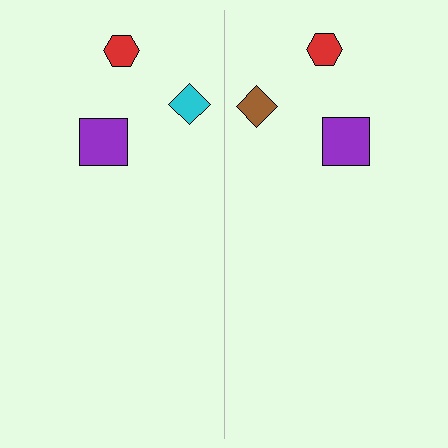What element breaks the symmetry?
The brown diamond on the right side breaks the symmetry — its mirror counterpart is cyan.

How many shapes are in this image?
There are 6 shapes in this image.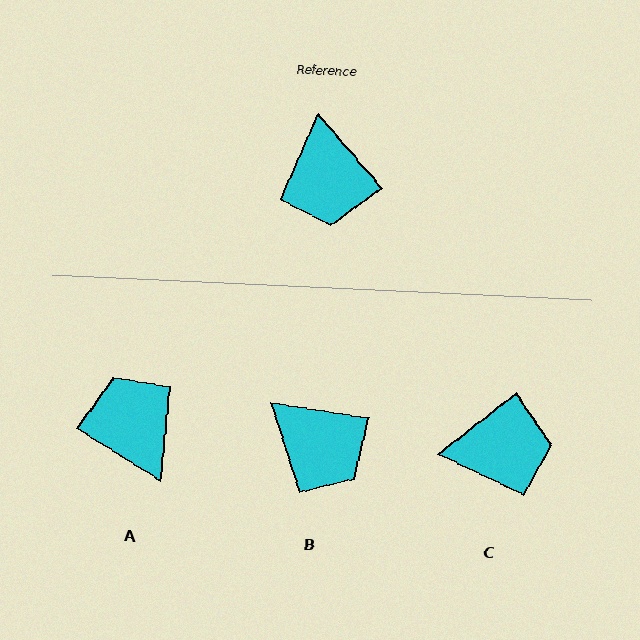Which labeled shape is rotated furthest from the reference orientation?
A, about 163 degrees away.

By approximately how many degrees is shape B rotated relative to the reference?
Approximately 41 degrees counter-clockwise.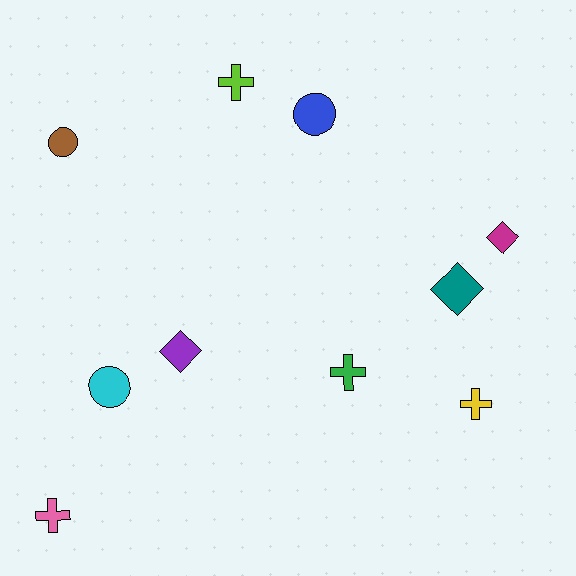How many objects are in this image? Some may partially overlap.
There are 10 objects.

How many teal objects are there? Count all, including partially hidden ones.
There is 1 teal object.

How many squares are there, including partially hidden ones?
There are no squares.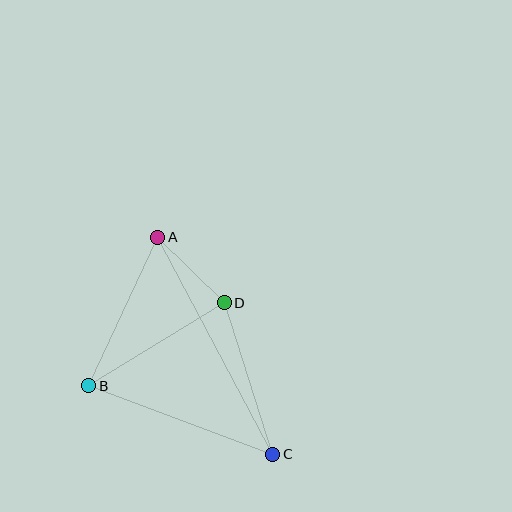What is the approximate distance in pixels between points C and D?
The distance between C and D is approximately 159 pixels.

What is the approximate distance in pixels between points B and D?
The distance between B and D is approximately 159 pixels.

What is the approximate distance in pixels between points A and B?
The distance between A and B is approximately 164 pixels.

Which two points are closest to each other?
Points A and D are closest to each other.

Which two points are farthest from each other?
Points A and C are farthest from each other.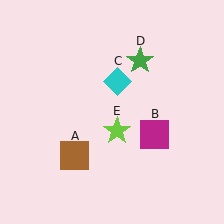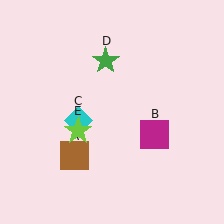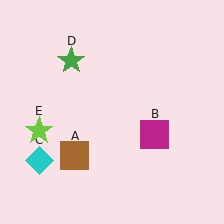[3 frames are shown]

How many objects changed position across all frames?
3 objects changed position: cyan diamond (object C), green star (object D), lime star (object E).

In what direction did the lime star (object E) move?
The lime star (object E) moved left.